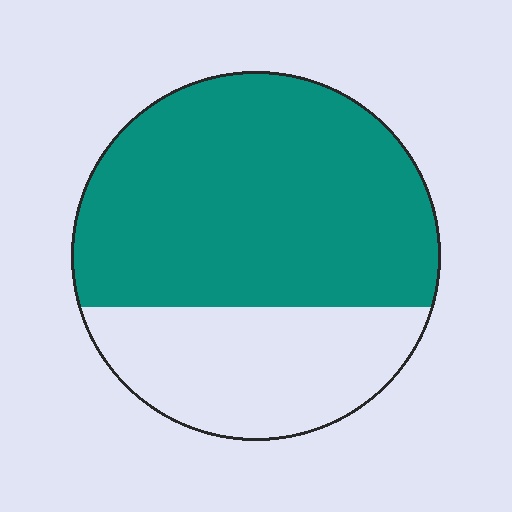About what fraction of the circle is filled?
About two thirds (2/3).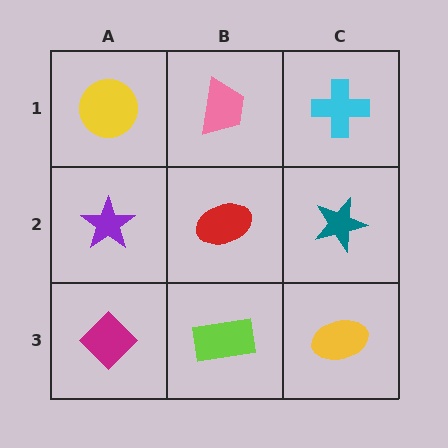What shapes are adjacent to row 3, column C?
A teal star (row 2, column C), a lime rectangle (row 3, column B).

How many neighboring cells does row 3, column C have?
2.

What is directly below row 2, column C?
A yellow ellipse.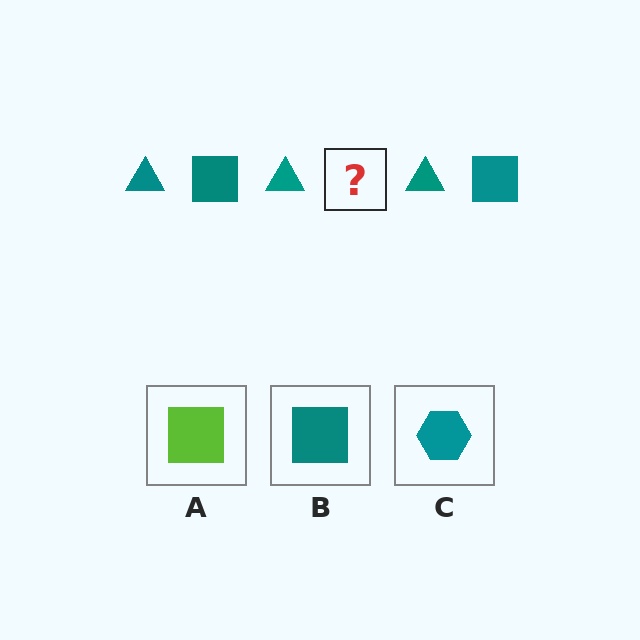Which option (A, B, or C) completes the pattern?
B.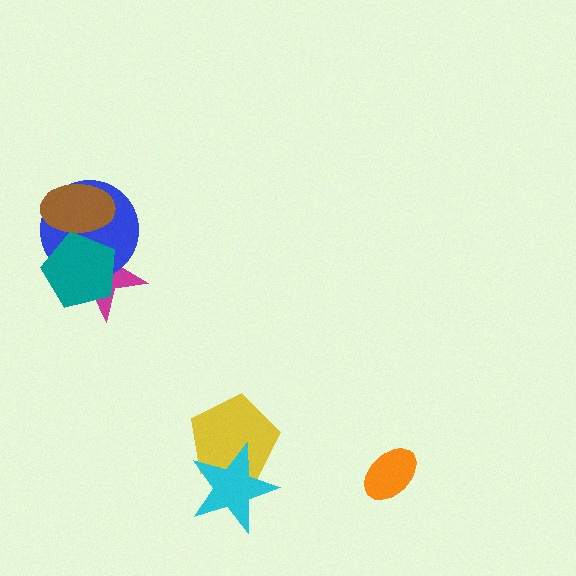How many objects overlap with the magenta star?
3 objects overlap with the magenta star.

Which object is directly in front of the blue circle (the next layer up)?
The teal pentagon is directly in front of the blue circle.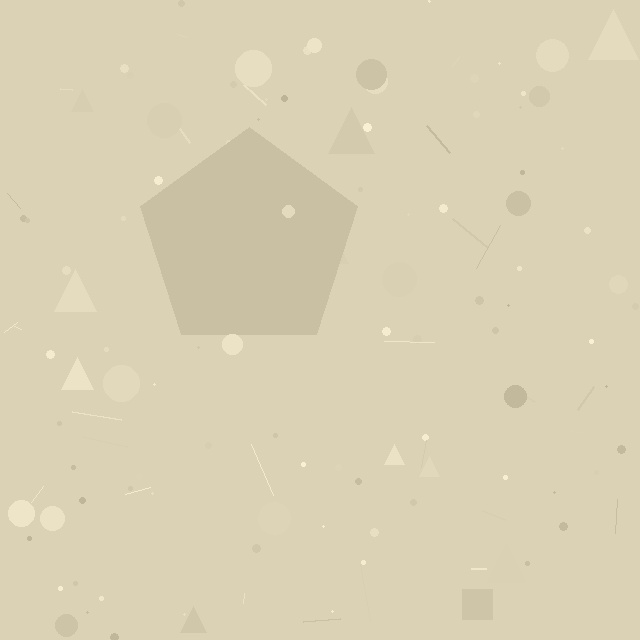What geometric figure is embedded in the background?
A pentagon is embedded in the background.